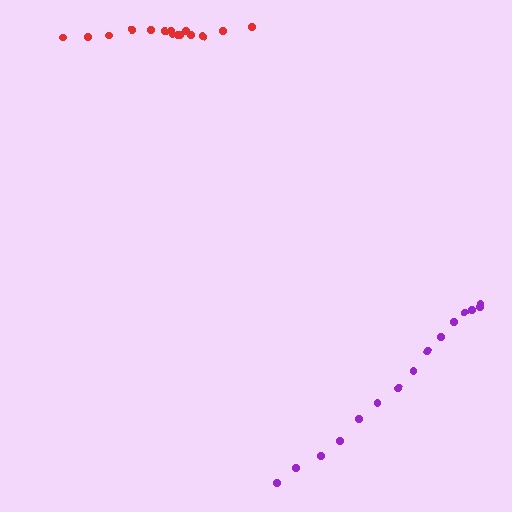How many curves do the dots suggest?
There are 2 distinct paths.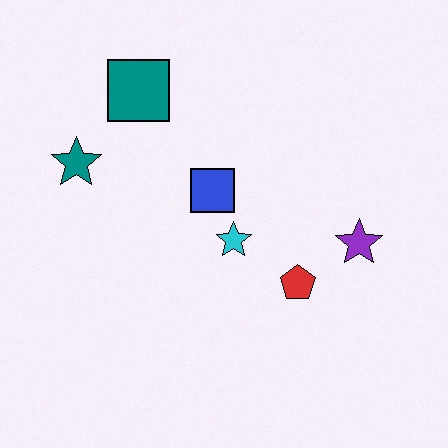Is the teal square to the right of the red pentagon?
No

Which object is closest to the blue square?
The cyan star is closest to the blue square.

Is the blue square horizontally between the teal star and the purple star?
Yes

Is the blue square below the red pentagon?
No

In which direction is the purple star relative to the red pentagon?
The purple star is to the right of the red pentagon.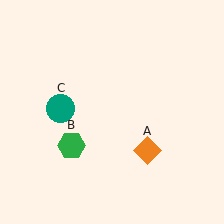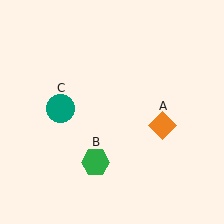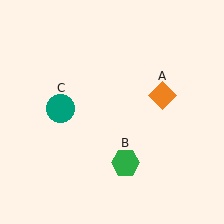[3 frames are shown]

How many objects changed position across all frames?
2 objects changed position: orange diamond (object A), green hexagon (object B).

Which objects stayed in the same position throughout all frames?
Teal circle (object C) remained stationary.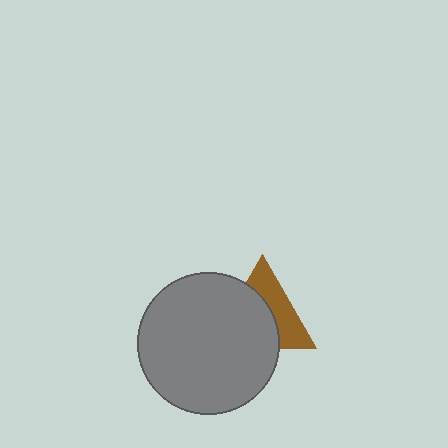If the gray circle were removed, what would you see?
You would see the complete brown triangle.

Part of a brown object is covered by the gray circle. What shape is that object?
It is a triangle.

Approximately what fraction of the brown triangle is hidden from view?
Roughly 56% of the brown triangle is hidden behind the gray circle.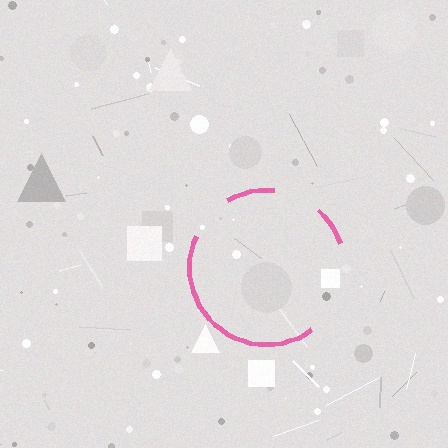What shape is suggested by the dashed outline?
The dashed outline suggests a circle.